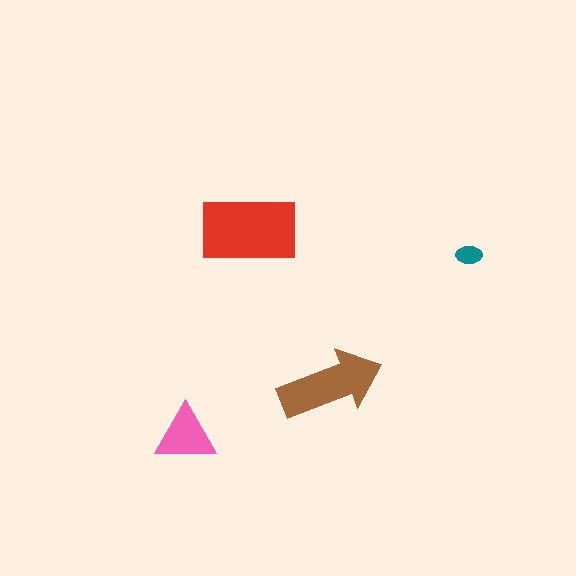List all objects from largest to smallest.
The red rectangle, the brown arrow, the pink triangle, the teal ellipse.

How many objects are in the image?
There are 4 objects in the image.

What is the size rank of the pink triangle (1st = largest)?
3rd.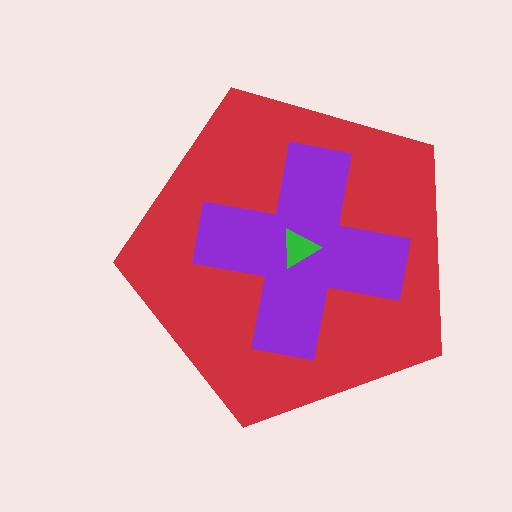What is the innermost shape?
The green triangle.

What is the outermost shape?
The red pentagon.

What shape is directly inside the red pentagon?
The purple cross.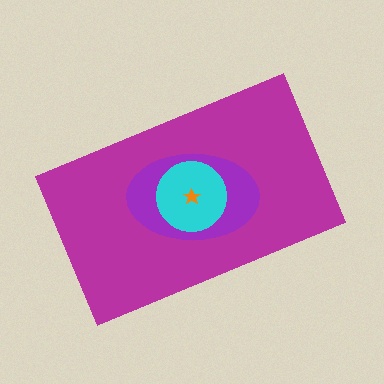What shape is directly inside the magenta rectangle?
The purple ellipse.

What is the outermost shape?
The magenta rectangle.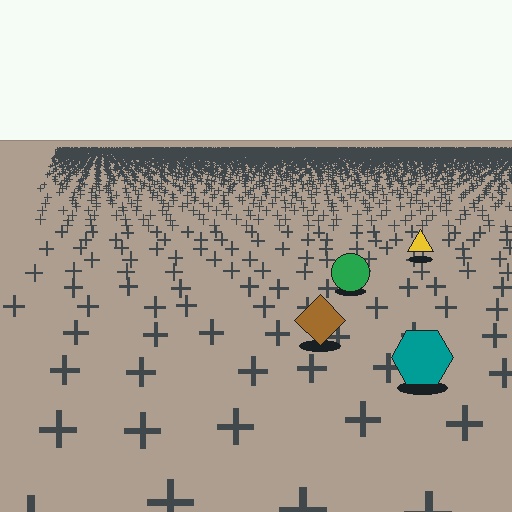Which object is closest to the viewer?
The teal hexagon is closest. The texture marks near it are larger and more spread out.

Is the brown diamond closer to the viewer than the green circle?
Yes. The brown diamond is closer — you can tell from the texture gradient: the ground texture is coarser near it.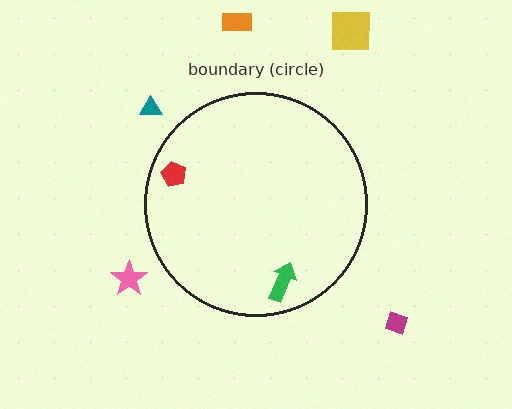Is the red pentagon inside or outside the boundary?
Inside.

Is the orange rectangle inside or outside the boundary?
Outside.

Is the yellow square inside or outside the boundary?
Outside.